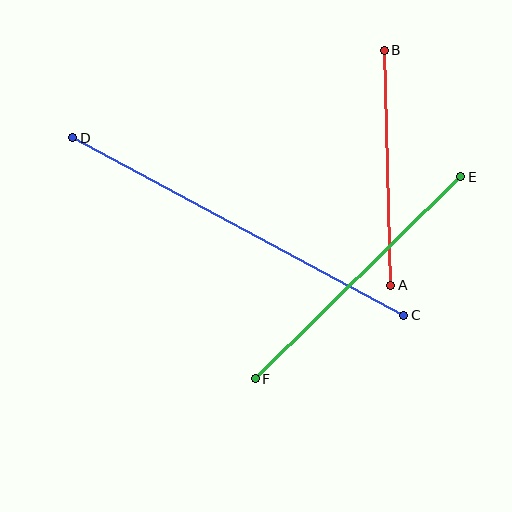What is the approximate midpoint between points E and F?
The midpoint is at approximately (358, 278) pixels.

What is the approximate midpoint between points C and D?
The midpoint is at approximately (238, 227) pixels.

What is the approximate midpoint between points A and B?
The midpoint is at approximately (387, 168) pixels.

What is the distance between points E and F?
The distance is approximately 288 pixels.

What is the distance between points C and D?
The distance is approximately 376 pixels.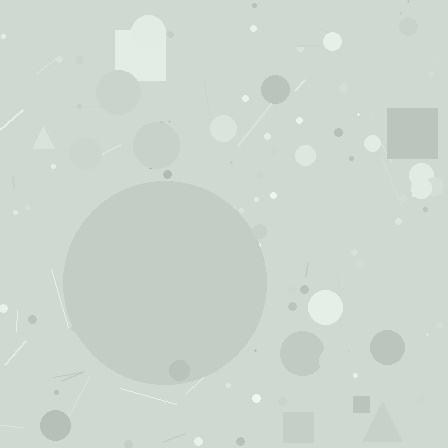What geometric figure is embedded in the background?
A circle is embedded in the background.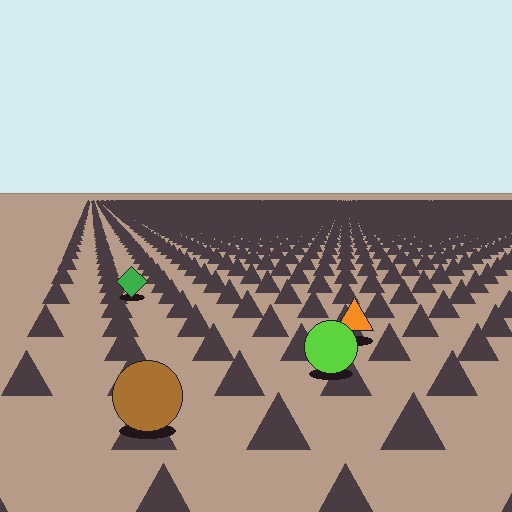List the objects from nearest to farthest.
From nearest to farthest: the brown circle, the lime circle, the orange triangle, the green diamond.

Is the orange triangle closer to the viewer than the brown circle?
No. The brown circle is closer — you can tell from the texture gradient: the ground texture is coarser near it.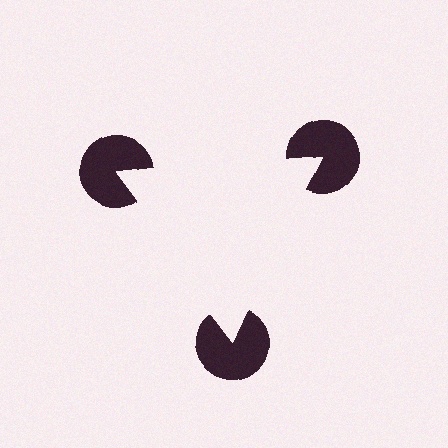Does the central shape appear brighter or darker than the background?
It typically appears slightly brighter than the background, even though no actual brightness change is drawn.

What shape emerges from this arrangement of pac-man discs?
An illusory triangle — its edges are inferred from the aligned wedge cuts in the pac-man discs, not physically drawn.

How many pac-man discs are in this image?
There are 3 — one at each vertex of the illusory triangle.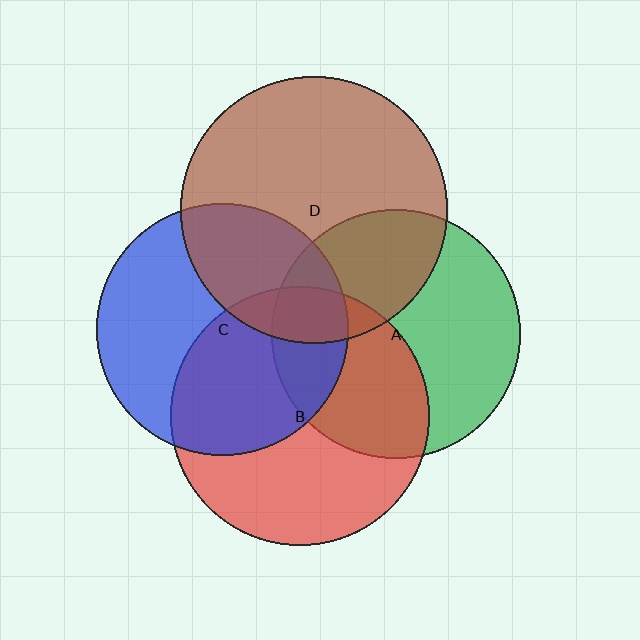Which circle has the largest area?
Circle D (brown).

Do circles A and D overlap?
Yes.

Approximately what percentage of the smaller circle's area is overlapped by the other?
Approximately 35%.